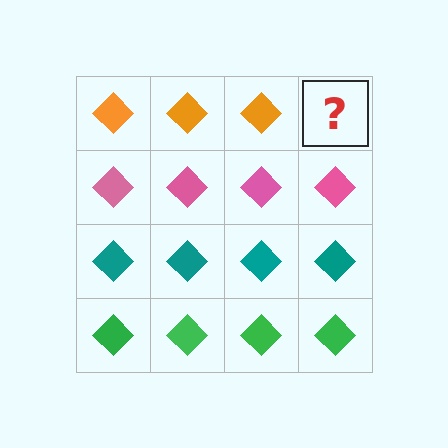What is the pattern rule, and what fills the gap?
The rule is that each row has a consistent color. The gap should be filled with an orange diamond.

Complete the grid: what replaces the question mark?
The question mark should be replaced with an orange diamond.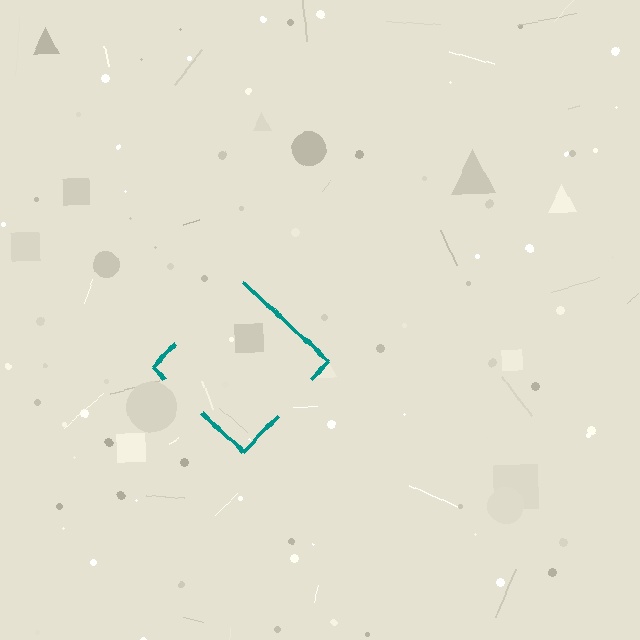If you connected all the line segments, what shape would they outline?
They would outline a diamond.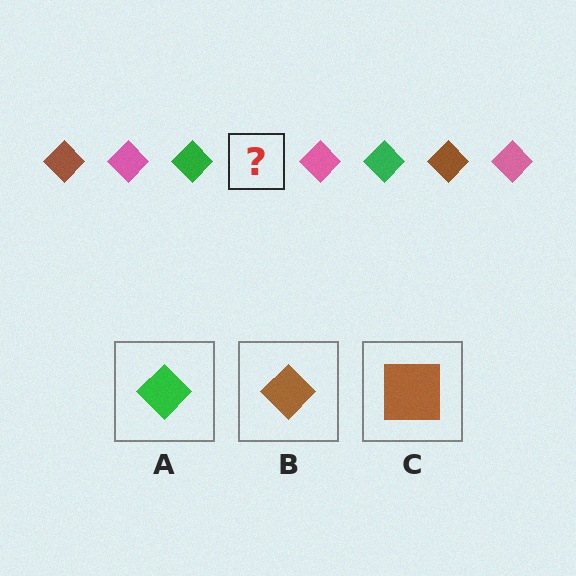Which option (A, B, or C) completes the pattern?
B.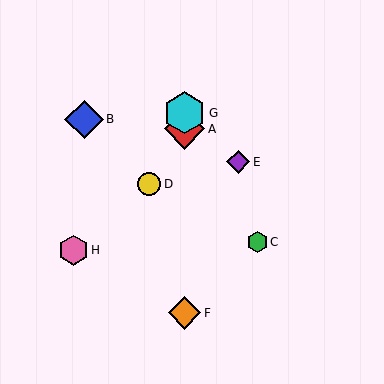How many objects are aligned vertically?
3 objects (A, F, G) are aligned vertically.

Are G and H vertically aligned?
No, G is at x≈184 and H is at x≈74.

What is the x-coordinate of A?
Object A is at x≈184.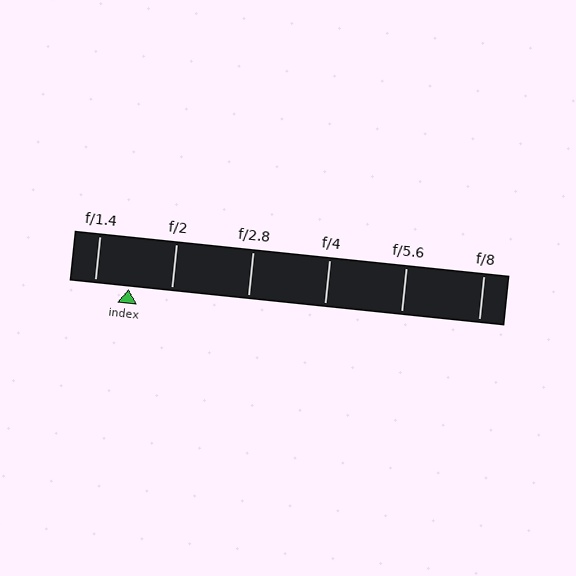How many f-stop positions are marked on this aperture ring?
There are 6 f-stop positions marked.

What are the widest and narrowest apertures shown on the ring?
The widest aperture shown is f/1.4 and the narrowest is f/8.